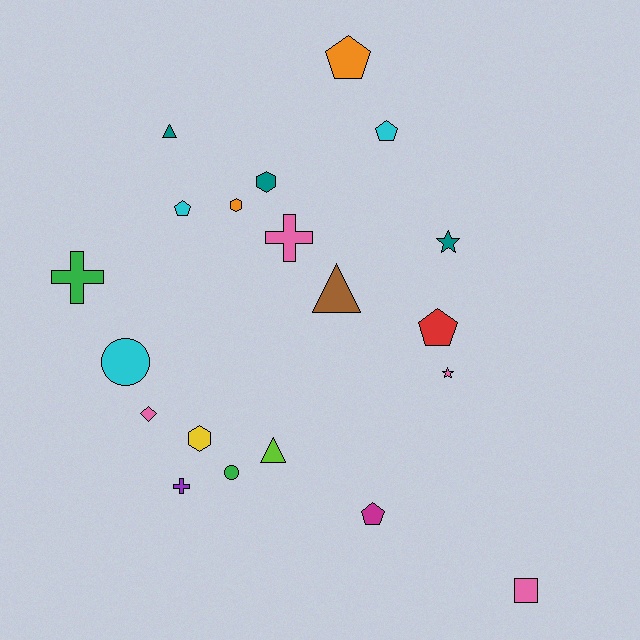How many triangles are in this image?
There are 3 triangles.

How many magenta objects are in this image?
There is 1 magenta object.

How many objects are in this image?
There are 20 objects.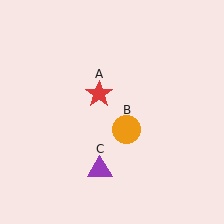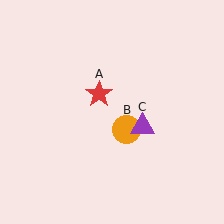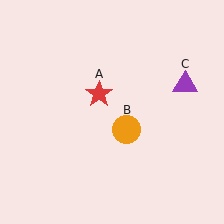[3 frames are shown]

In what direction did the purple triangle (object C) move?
The purple triangle (object C) moved up and to the right.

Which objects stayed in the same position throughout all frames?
Red star (object A) and orange circle (object B) remained stationary.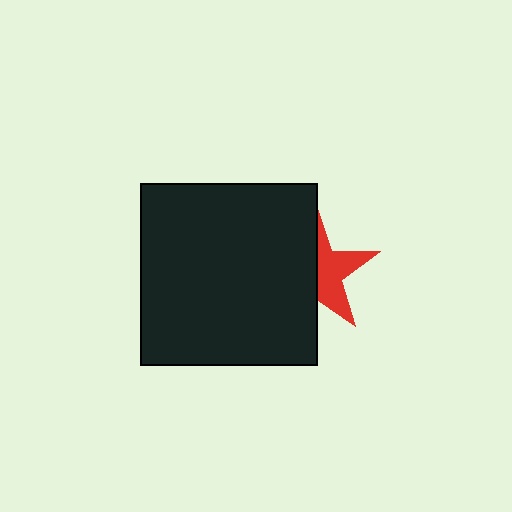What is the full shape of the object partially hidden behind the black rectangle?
The partially hidden object is a red star.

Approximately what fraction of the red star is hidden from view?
Roughly 52% of the red star is hidden behind the black rectangle.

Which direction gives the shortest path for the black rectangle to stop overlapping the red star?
Moving left gives the shortest separation.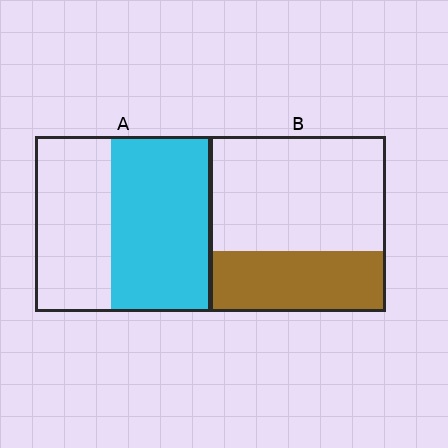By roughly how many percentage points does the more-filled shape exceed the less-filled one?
By roughly 20 percentage points (A over B).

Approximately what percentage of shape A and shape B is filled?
A is approximately 55% and B is approximately 35%.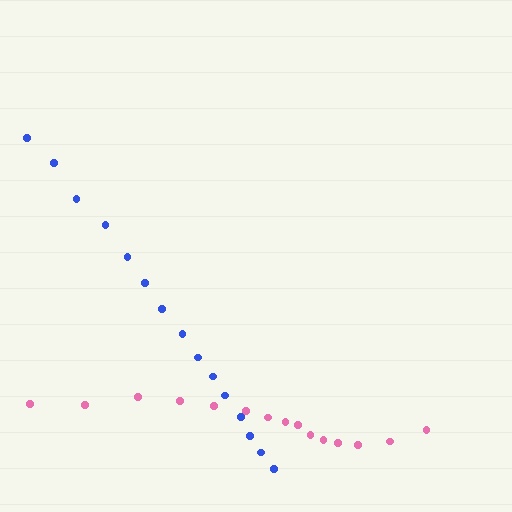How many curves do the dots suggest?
There are 2 distinct paths.